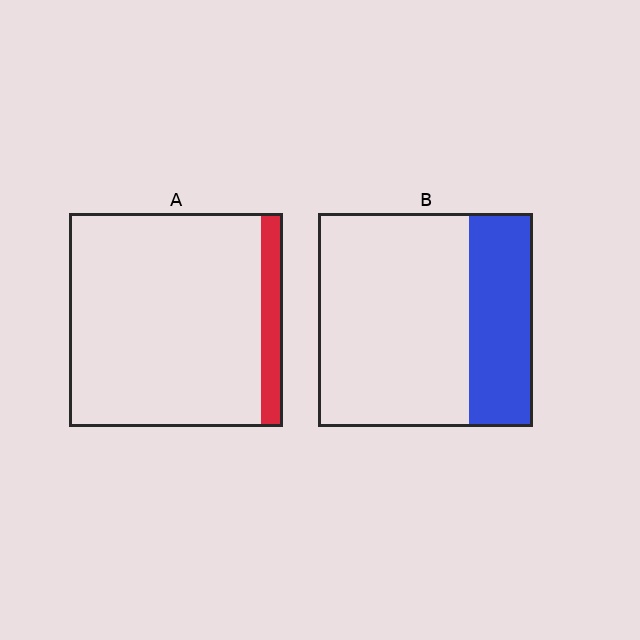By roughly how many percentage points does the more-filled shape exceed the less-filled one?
By roughly 20 percentage points (B over A).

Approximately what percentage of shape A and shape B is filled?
A is approximately 10% and B is approximately 30%.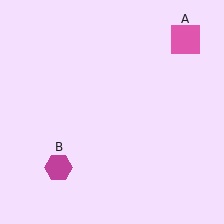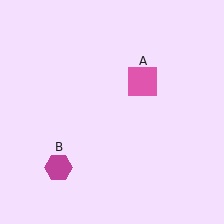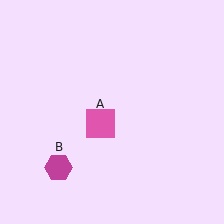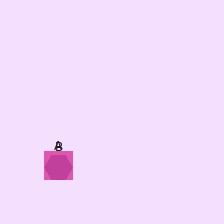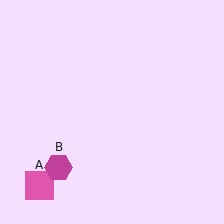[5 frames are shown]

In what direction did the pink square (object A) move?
The pink square (object A) moved down and to the left.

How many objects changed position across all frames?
1 object changed position: pink square (object A).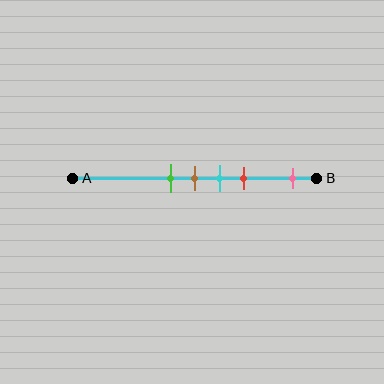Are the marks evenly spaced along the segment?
No, the marks are not evenly spaced.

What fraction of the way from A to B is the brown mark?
The brown mark is approximately 50% (0.5) of the way from A to B.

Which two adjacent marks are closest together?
The green and brown marks are the closest adjacent pair.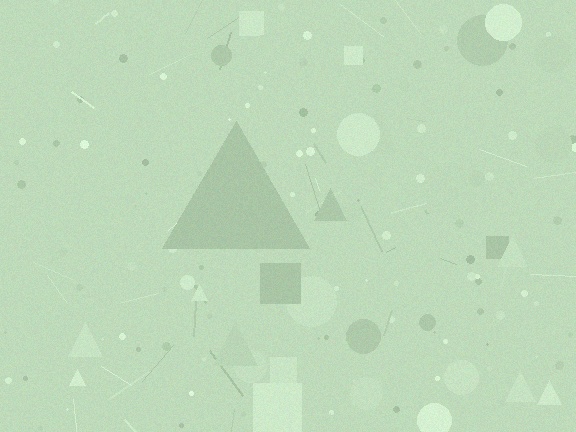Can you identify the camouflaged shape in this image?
The camouflaged shape is a triangle.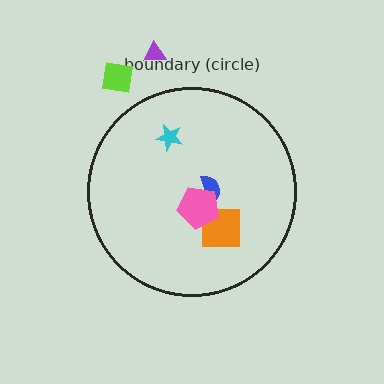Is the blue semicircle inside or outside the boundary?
Inside.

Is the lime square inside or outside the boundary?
Outside.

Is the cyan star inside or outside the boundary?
Inside.